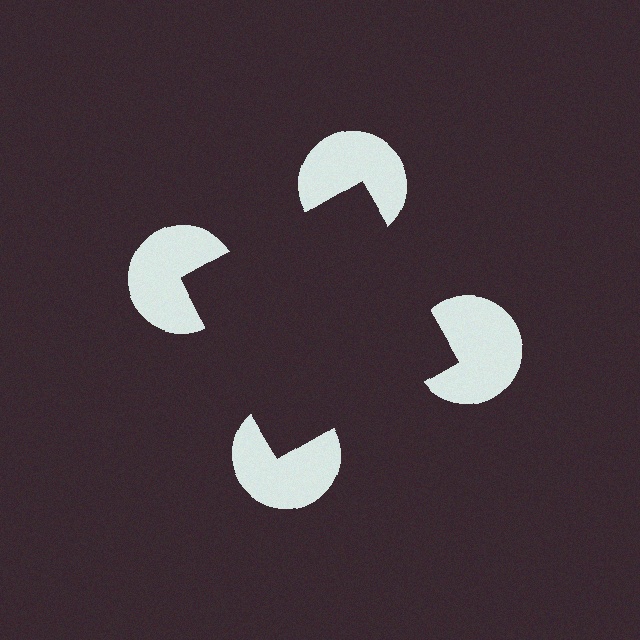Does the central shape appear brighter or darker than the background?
It typically appears slightly darker than the background, even though no actual brightness change is drawn.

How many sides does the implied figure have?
4 sides.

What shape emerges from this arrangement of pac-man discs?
An illusory square — its edges are inferred from the aligned wedge cuts in the pac-man discs, not physically drawn.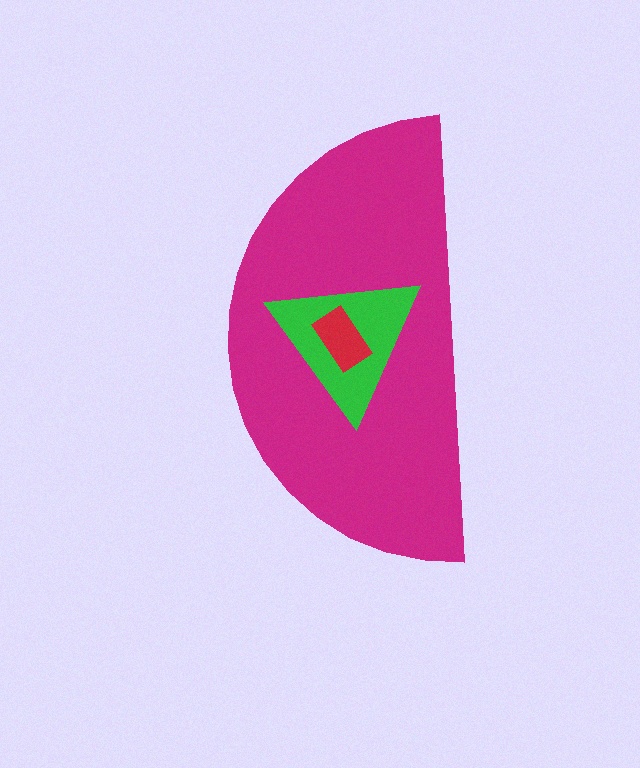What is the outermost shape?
The magenta semicircle.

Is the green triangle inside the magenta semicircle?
Yes.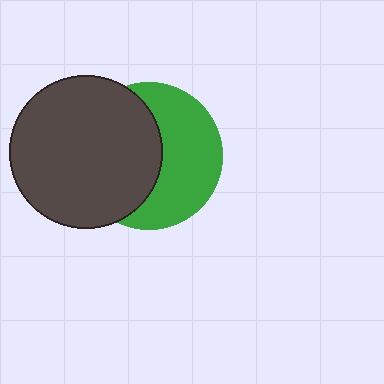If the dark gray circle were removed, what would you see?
You would see the complete green circle.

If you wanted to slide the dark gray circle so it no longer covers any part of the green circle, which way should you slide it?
Slide it left — that is the most direct way to separate the two shapes.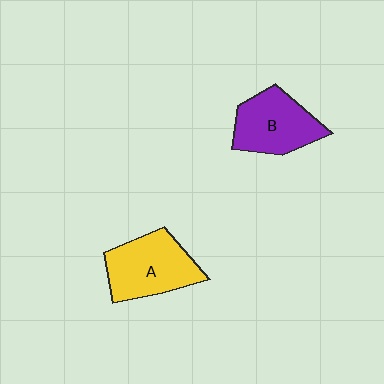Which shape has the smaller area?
Shape B (purple).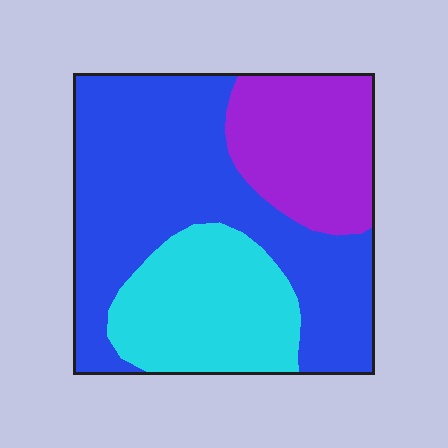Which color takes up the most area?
Blue, at roughly 50%.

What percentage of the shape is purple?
Purple takes up about one quarter (1/4) of the shape.